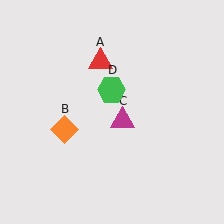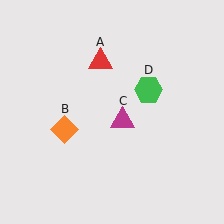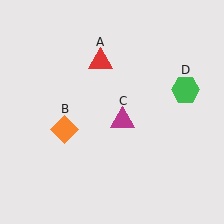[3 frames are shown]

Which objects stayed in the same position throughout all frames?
Red triangle (object A) and orange diamond (object B) and magenta triangle (object C) remained stationary.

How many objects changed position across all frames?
1 object changed position: green hexagon (object D).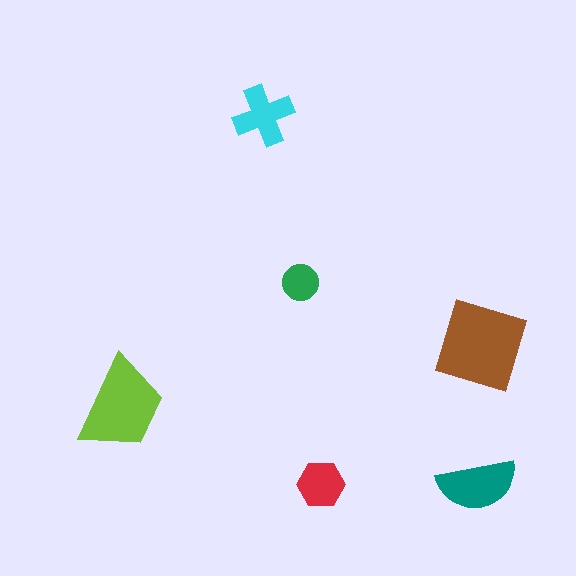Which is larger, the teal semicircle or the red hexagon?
The teal semicircle.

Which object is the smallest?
The green circle.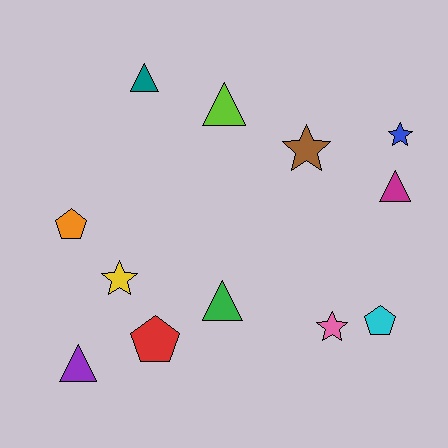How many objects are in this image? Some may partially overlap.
There are 12 objects.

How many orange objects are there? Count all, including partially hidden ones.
There is 1 orange object.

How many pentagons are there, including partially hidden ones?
There are 3 pentagons.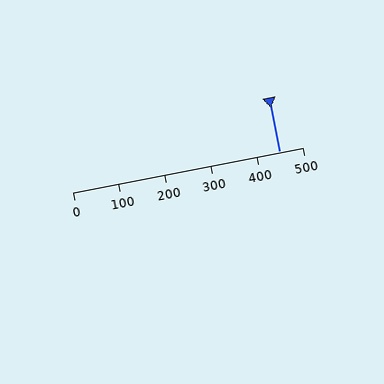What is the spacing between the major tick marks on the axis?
The major ticks are spaced 100 apart.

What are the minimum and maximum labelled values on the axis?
The axis runs from 0 to 500.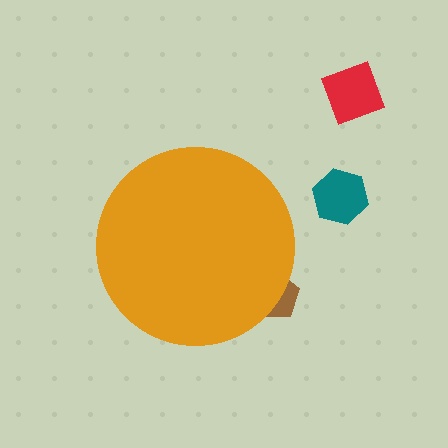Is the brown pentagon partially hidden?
Yes, the brown pentagon is partially hidden behind the orange circle.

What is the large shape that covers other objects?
An orange circle.